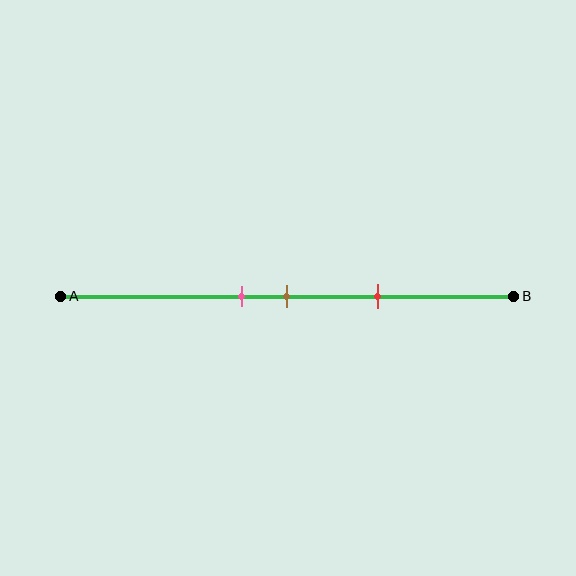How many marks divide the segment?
There are 3 marks dividing the segment.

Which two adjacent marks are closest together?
The pink and brown marks are the closest adjacent pair.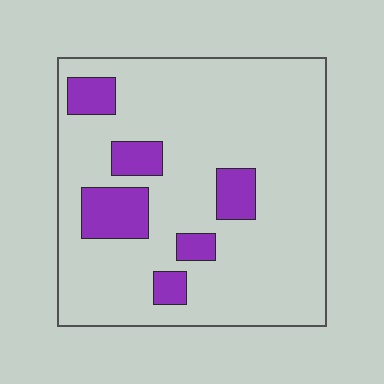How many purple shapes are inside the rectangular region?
6.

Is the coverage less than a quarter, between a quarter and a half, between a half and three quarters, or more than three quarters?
Less than a quarter.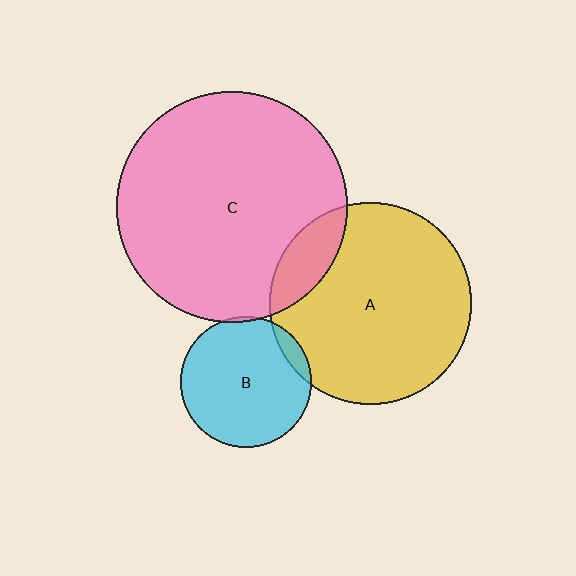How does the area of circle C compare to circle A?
Approximately 1.3 times.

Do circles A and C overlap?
Yes.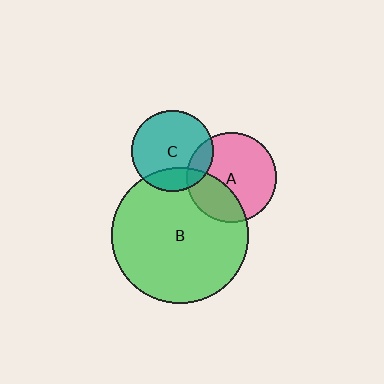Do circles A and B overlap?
Yes.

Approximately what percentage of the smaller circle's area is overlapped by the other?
Approximately 30%.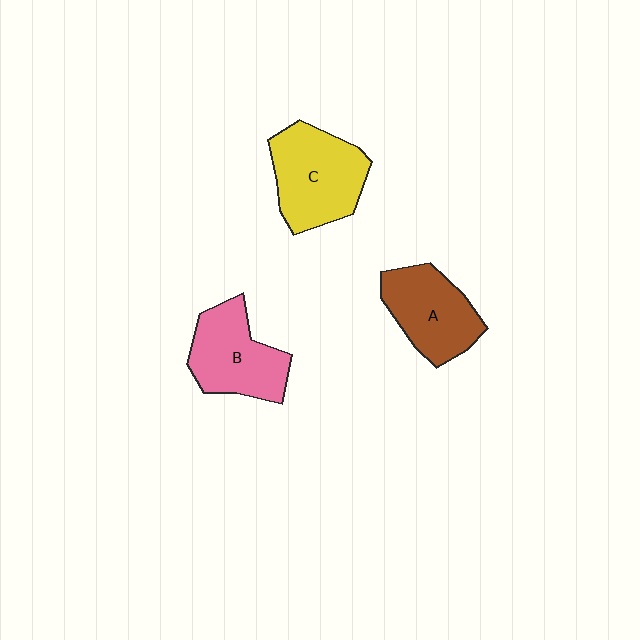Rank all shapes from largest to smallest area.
From largest to smallest: C (yellow), B (pink), A (brown).